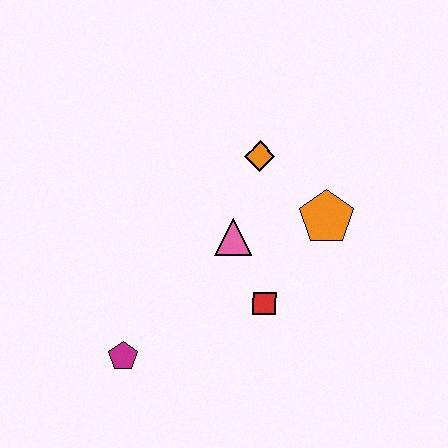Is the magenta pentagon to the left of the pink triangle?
Yes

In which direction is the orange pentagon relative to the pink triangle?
The orange pentagon is to the right of the pink triangle.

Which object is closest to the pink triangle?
The red square is closest to the pink triangle.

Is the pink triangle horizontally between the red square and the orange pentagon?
No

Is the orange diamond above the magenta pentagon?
Yes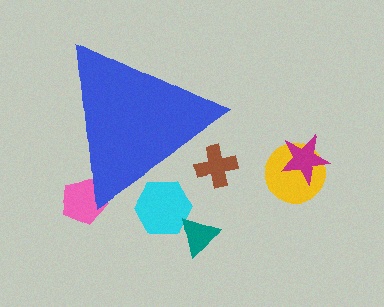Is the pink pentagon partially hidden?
Yes, the pink pentagon is partially hidden behind the blue triangle.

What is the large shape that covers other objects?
A blue triangle.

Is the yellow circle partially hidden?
No, the yellow circle is fully visible.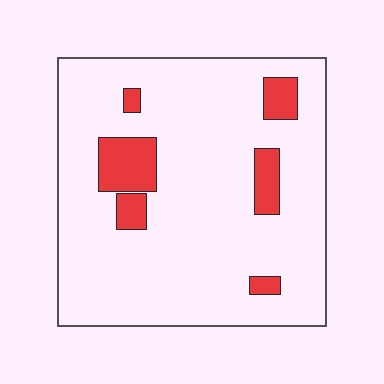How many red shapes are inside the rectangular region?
6.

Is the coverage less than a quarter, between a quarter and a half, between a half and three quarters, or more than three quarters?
Less than a quarter.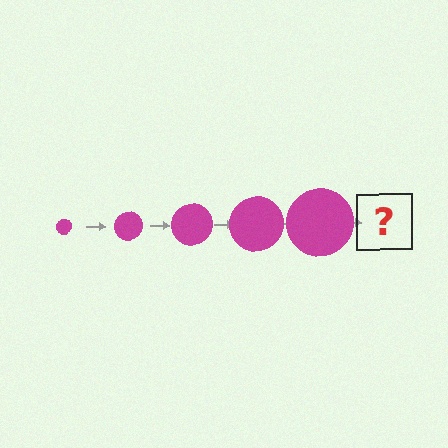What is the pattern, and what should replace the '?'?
The pattern is that the circle gets progressively larger each step. The '?' should be a magenta circle, larger than the previous one.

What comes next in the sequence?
The next element should be a magenta circle, larger than the previous one.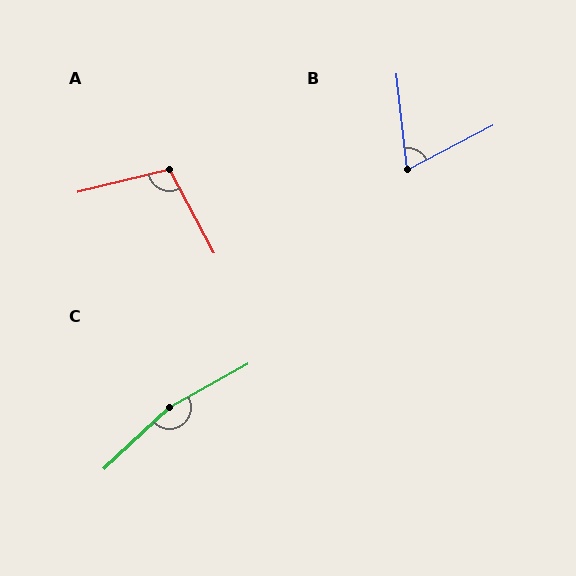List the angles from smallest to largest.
B (69°), A (104°), C (166°).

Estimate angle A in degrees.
Approximately 104 degrees.